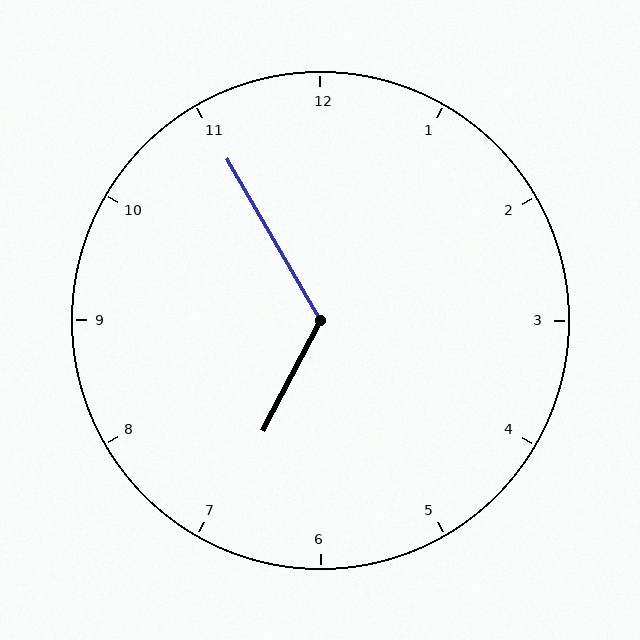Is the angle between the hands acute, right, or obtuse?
It is obtuse.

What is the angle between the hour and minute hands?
Approximately 122 degrees.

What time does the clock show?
6:55.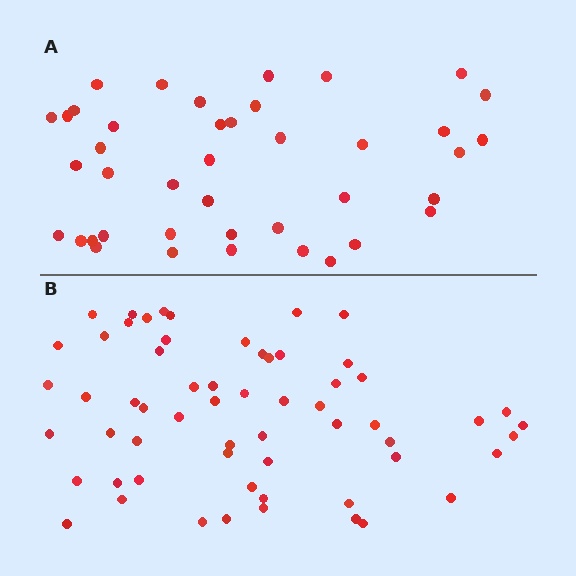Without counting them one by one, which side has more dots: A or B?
Region B (the bottom region) has more dots.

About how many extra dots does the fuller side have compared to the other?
Region B has approximately 20 more dots than region A.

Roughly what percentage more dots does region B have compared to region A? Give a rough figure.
About 45% more.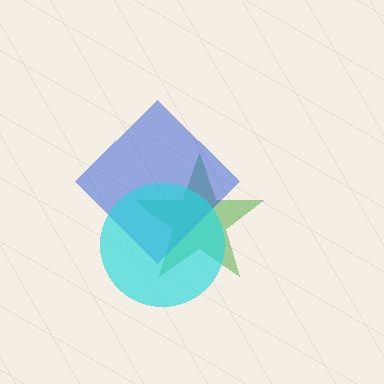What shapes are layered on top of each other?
The layered shapes are: a green star, a blue diamond, a cyan circle.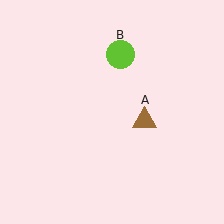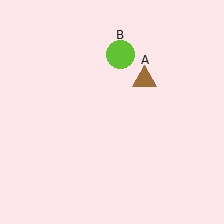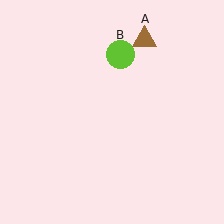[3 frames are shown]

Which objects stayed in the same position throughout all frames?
Lime circle (object B) remained stationary.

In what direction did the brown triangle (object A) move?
The brown triangle (object A) moved up.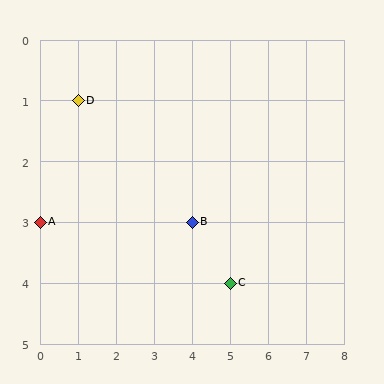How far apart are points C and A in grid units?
Points C and A are 5 columns and 1 row apart (about 5.1 grid units diagonally).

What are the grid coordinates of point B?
Point B is at grid coordinates (4, 3).